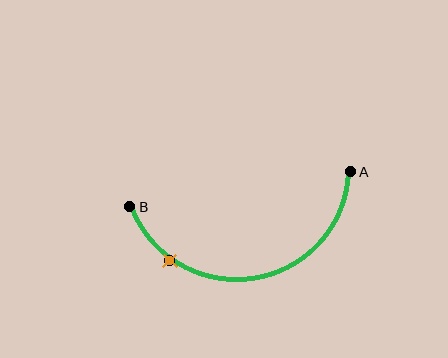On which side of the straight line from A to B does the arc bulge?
The arc bulges below the straight line connecting A and B.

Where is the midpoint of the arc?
The arc midpoint is the point on the curve farthest from the straight line joining A and B. It sits below that line.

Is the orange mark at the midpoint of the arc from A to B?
No. The orange mark lies on the arc but is closer to endpoint B. The arc midpoint would be at the point on the curve equidistant along the arc from both A and B.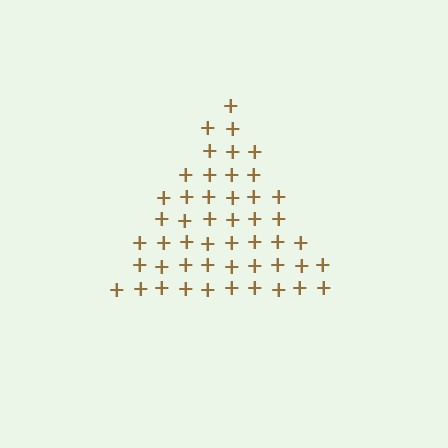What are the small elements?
The small elements are plus signs.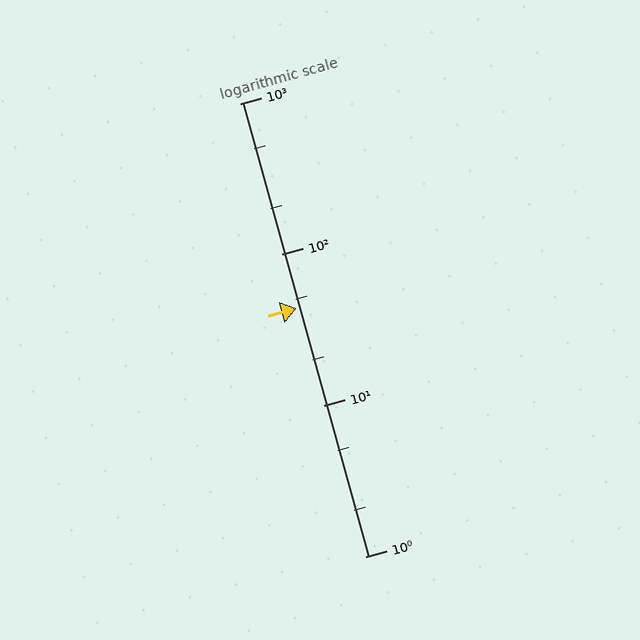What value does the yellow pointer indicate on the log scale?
The pointer indicates approximately 44.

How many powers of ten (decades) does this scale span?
The scale spans 3 decades, from 1 to 1000.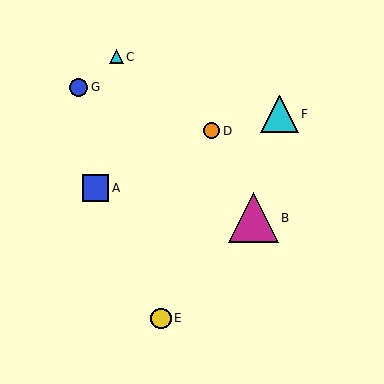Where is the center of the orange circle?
The center of the orange circle is at (211, 131).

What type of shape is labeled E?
Shape E is a yellow circle.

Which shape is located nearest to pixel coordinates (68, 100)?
The blue circle (labeled G) at (79, 87) is nearest to that location.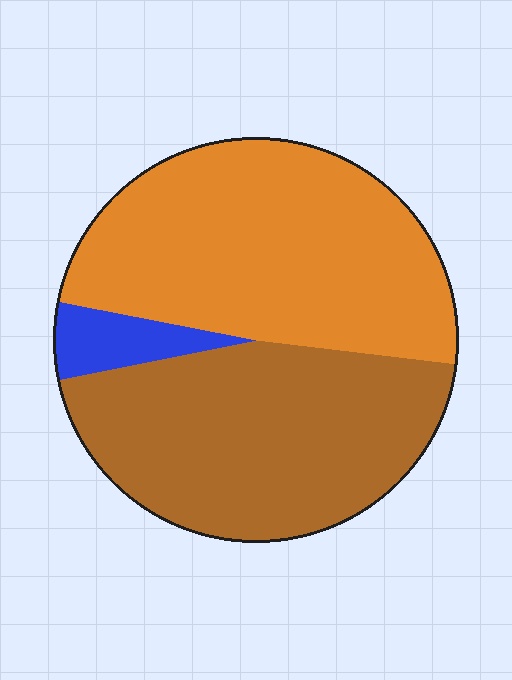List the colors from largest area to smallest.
From largest to smallest: orange, brown, blue.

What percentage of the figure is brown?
Brown covers 45% of the figure.